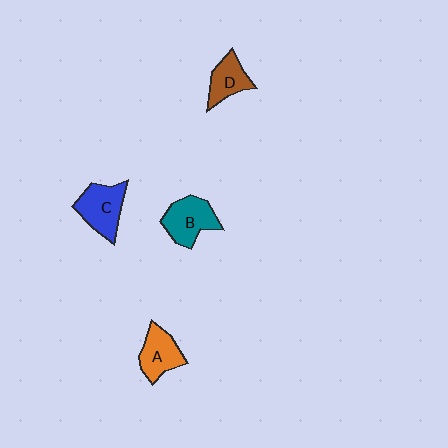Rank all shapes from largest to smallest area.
From largest to smallest: C (blue), B (teal), A (orange), D (brown).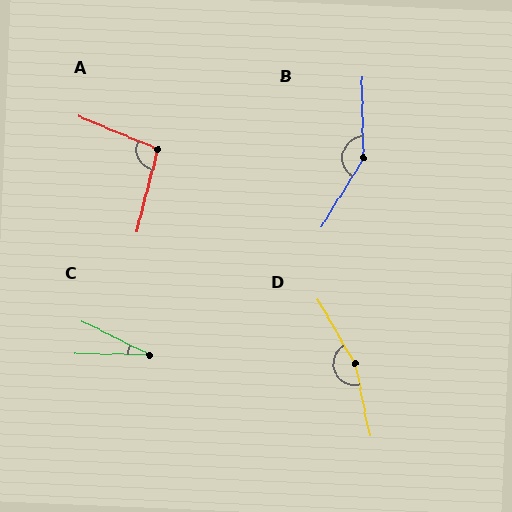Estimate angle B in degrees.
Approximately 147 degrees.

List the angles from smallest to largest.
C (26°), A (98°), B (147°), D (161°).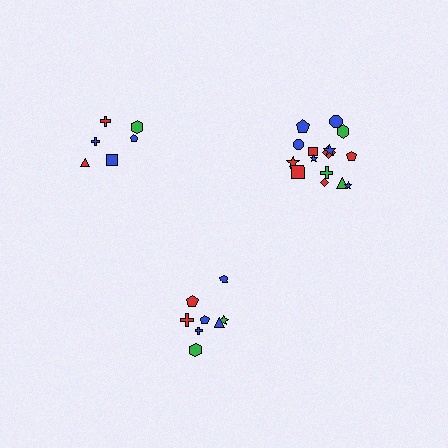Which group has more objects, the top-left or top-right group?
The top-right group.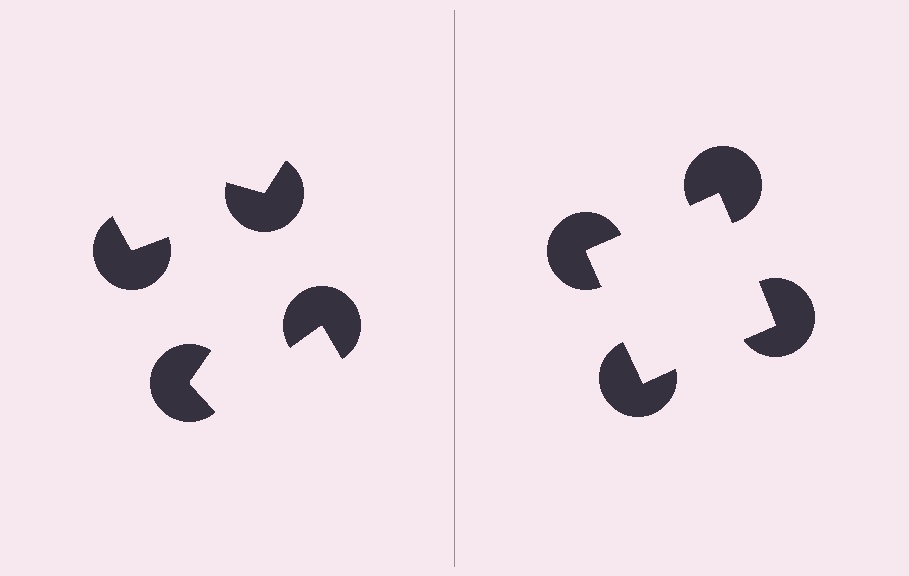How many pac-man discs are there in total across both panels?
8 — 4 on each side.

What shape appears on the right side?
An illusory square.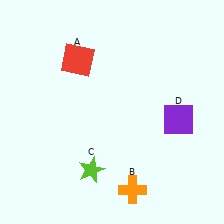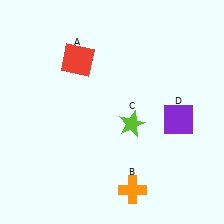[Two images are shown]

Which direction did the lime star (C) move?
The lime star (C) moved up.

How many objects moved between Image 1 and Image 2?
1 object moved between the two images.